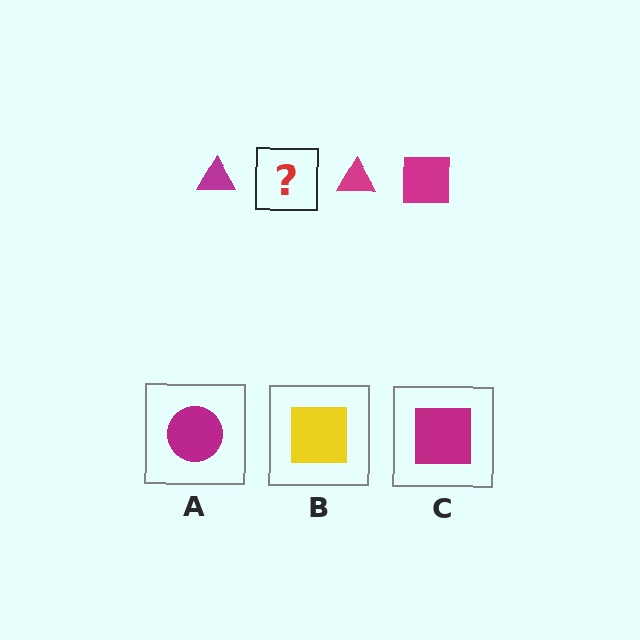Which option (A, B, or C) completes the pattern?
C.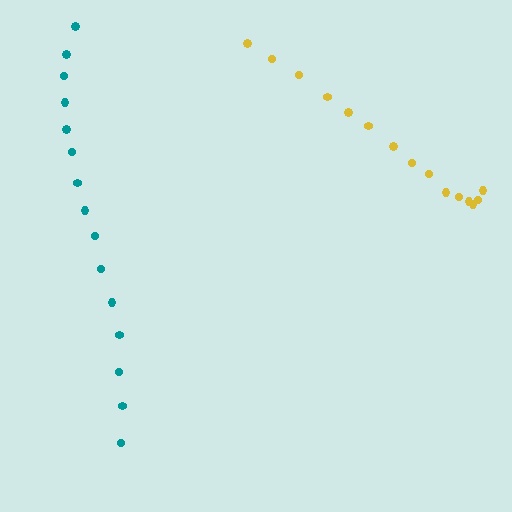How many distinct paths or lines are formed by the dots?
There are 2 distinct paths.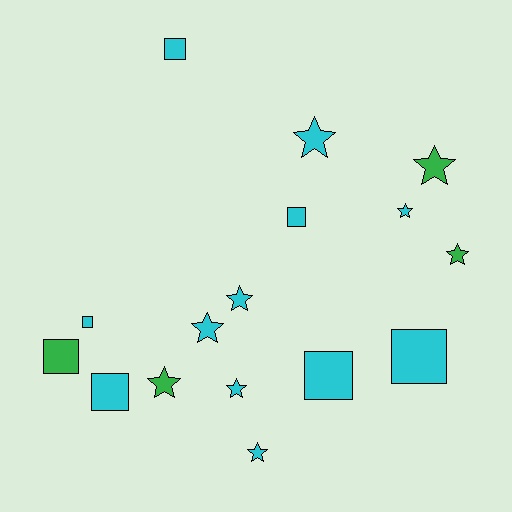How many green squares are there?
There is 1 green square.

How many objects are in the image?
There are 16 objects.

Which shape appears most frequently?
Star, with 9 objects.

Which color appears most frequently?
Cyan, with 12 objects.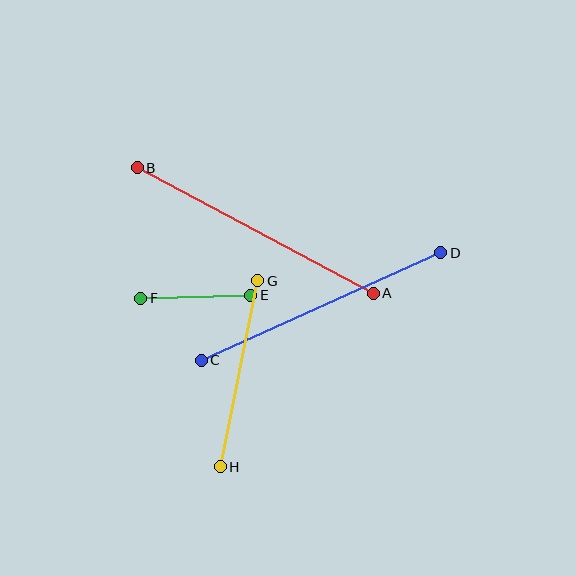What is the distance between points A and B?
The distance is approximately 267 pixels.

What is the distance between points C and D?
The distance is approximately 262 pixels.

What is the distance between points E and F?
The distance is approximately 110 pixels.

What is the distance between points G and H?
The distance is approximately 190 pixels.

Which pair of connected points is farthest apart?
Points A and B are farthest apart.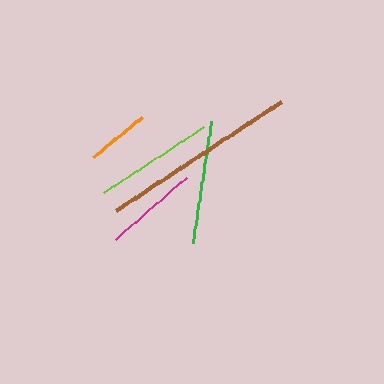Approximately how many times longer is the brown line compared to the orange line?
The brown line is approximately 3.1 times the length of the orange line.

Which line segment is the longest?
The brown line is the longest at approximately 197 pixels.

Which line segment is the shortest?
The orange line is the shortest at approximately 63 pixels.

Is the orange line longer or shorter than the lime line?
The lime line is longer than the orange line.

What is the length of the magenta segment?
The magenta segment is approximately 94 pixels long.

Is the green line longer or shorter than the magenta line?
The green line is longer than the magenta line.